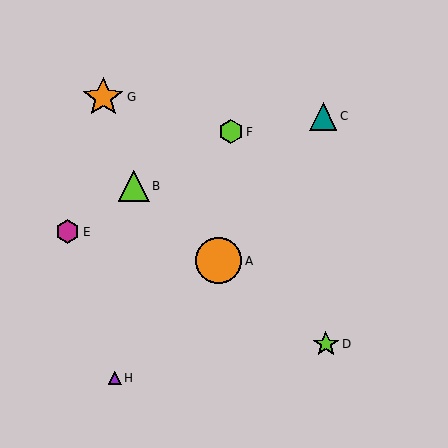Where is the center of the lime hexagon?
The center of the lime hexagon is at (231, 132).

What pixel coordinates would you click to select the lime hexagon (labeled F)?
Click at (231, 132) to select the lime hexagon F.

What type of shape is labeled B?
Shape B is a lime triangle.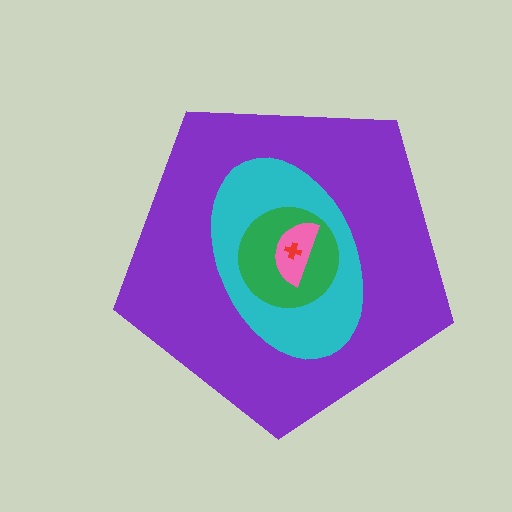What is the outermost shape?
The purple pentagon.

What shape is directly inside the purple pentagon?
The cyan ellipse.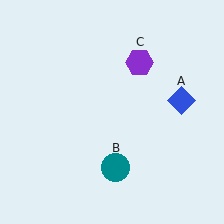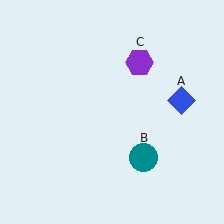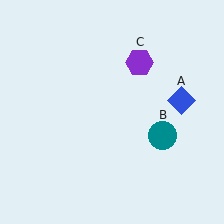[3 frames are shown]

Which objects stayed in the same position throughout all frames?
Blue diamond (object A) and purple hexagon (object C) remained stationary.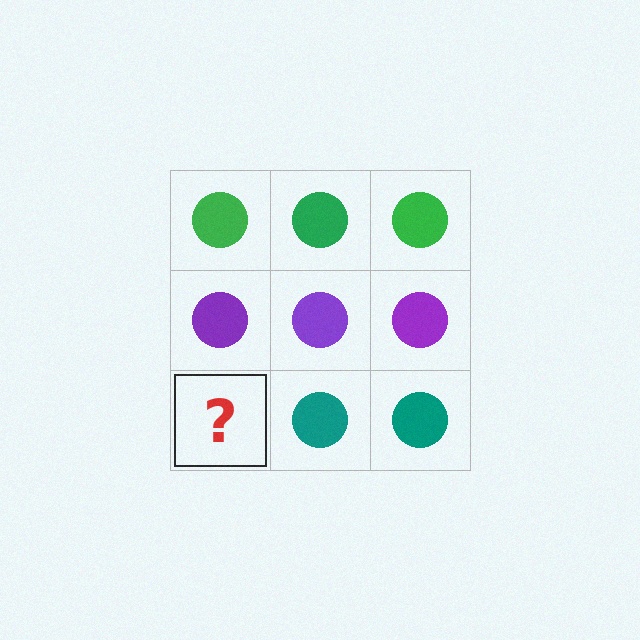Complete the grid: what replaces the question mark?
The question mark should be replaced with a teal circle.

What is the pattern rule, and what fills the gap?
The rule is that each row has a consistent color. The gap should be filled with a teal circle.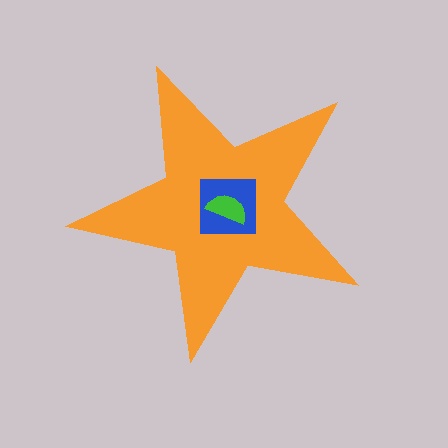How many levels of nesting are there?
3.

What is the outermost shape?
The orange star.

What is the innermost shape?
The green semicircle.